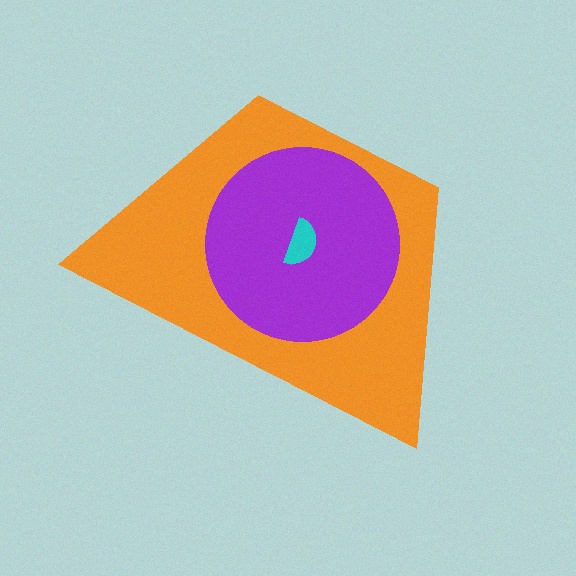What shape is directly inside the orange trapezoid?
The purple circle.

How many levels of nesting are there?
3.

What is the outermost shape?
The orange trapezoid.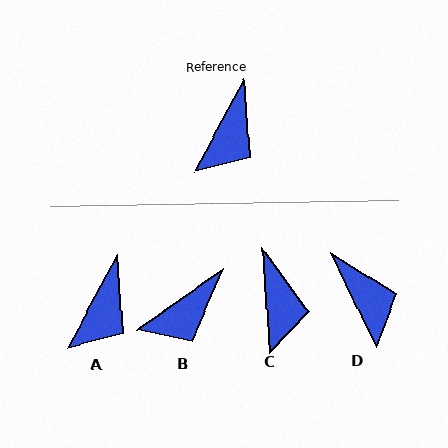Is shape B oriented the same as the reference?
No, it is off by about 27 degrees.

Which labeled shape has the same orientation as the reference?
A.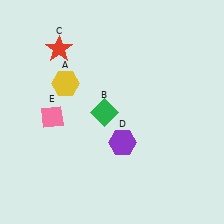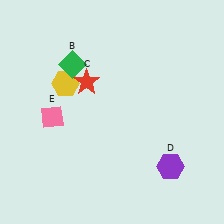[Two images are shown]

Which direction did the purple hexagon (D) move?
The purple hexagon (D) moved right.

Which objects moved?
The objects that moved are: the green diamond (B), the red star (C), the purple hexagon (D).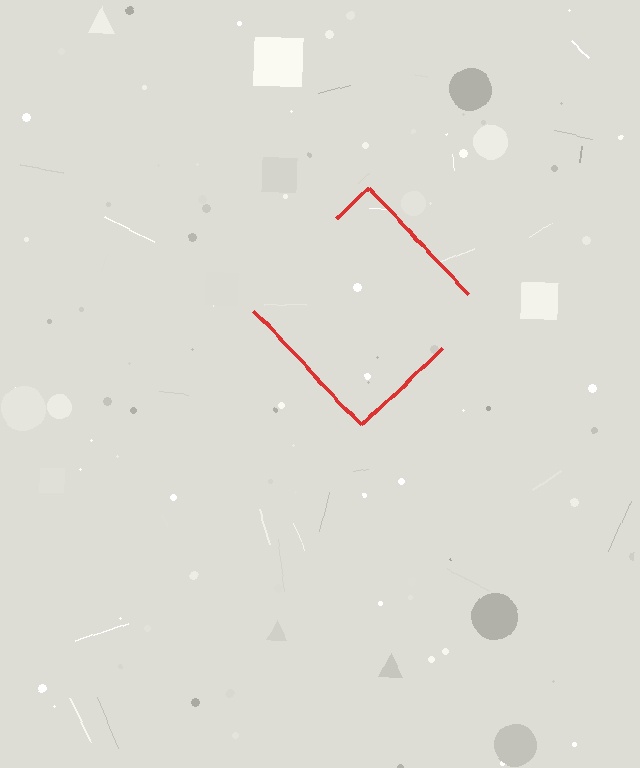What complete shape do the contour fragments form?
The contour fragments form a diamond.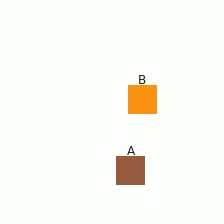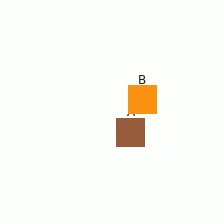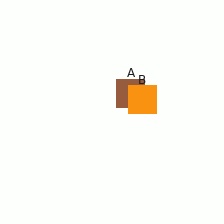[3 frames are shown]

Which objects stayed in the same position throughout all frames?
Orange square (object B) remained stationary.